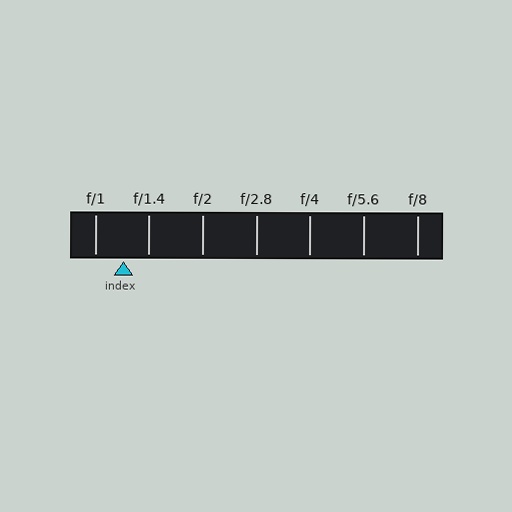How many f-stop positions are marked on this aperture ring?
There are 7 f-stop positions marked.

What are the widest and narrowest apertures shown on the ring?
The widest aperture shown is f/1 and the narrowest is f/8.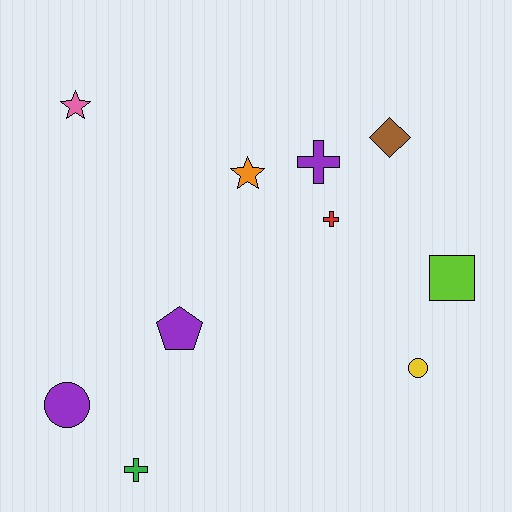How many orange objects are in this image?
There is 1 orange object.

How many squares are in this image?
There is 1 square.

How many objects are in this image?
There are 10 objects.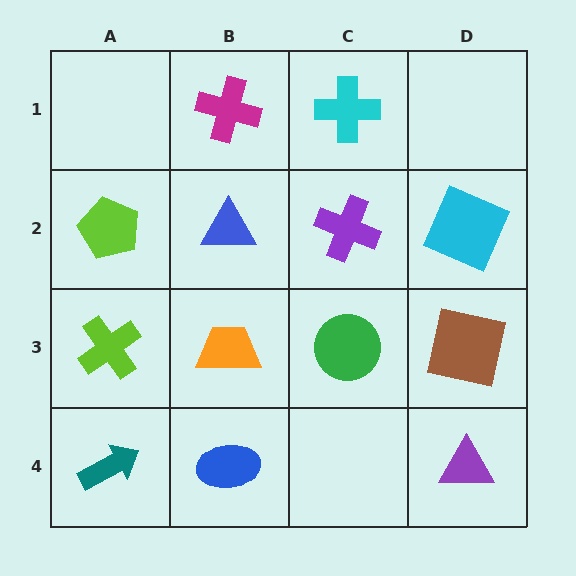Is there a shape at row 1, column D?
No, that cell is empty.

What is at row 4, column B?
A blue ellipse.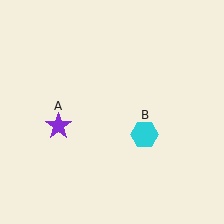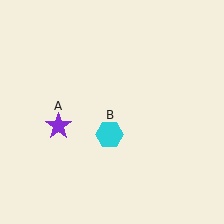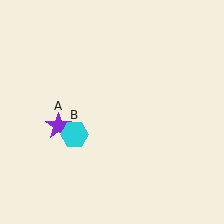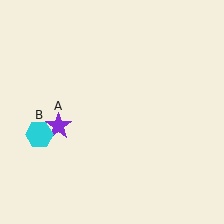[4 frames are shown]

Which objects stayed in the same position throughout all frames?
Purple star (object A) remained stationary.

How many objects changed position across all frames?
1 object changed position: cyan hexagon (object B).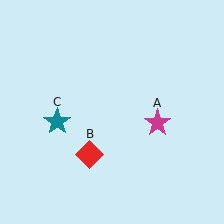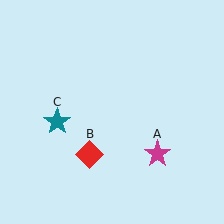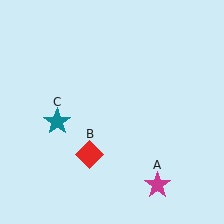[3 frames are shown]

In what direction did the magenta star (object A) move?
The magenta star (object A) moved down.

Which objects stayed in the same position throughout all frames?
Red diamond (object B) and teal star (object C) remained stationary.